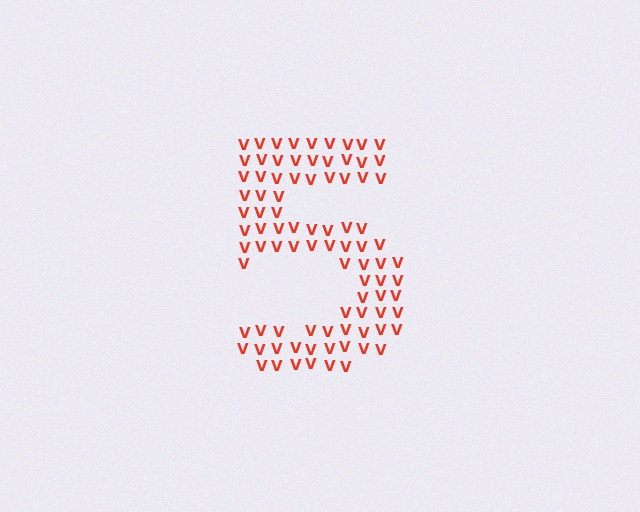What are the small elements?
The small elements are letter V's.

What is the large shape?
The large shape is the digit 5.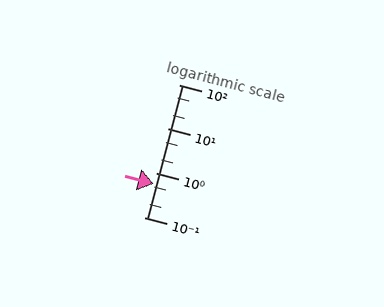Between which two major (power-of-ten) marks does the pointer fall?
The pointer is between 0.1 and 1.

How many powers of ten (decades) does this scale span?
The scale spans 3 decades, from 0.1 to 100.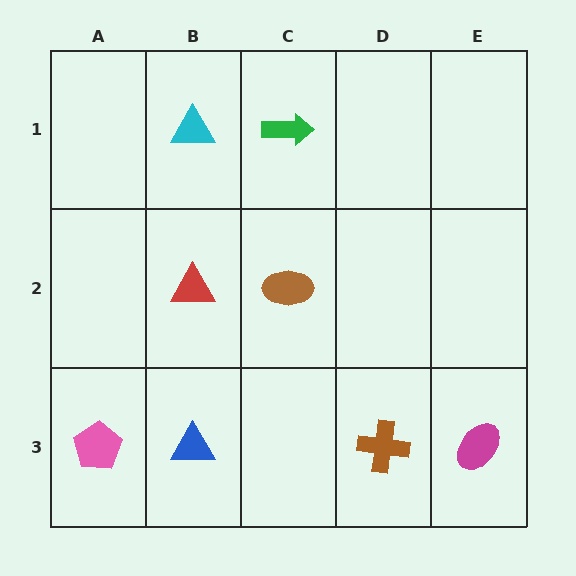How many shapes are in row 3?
4 shapes.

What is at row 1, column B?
A cyan triangle.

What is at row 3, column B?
A blue triangle.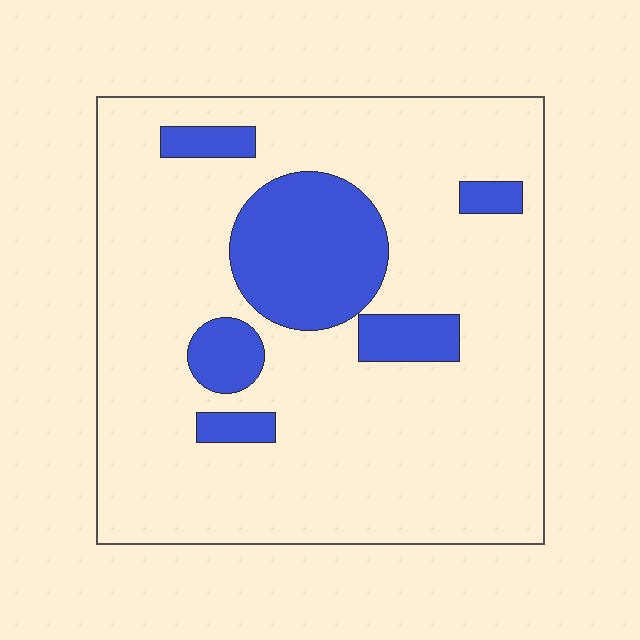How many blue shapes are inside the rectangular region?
6.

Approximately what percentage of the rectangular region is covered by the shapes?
Approximately 20%.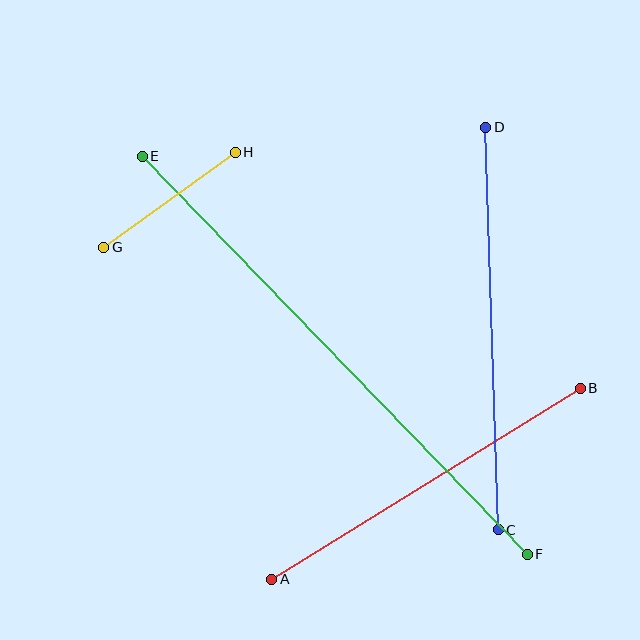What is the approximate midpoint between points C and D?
The midpoint is at approximately (492, 328) pixels.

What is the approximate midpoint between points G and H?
The midpoint is at approximately (170, 200) pixels.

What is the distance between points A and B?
The distance is approximately 363 pixels.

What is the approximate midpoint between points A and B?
The midpoint is at approximately (426, 484) pixels.